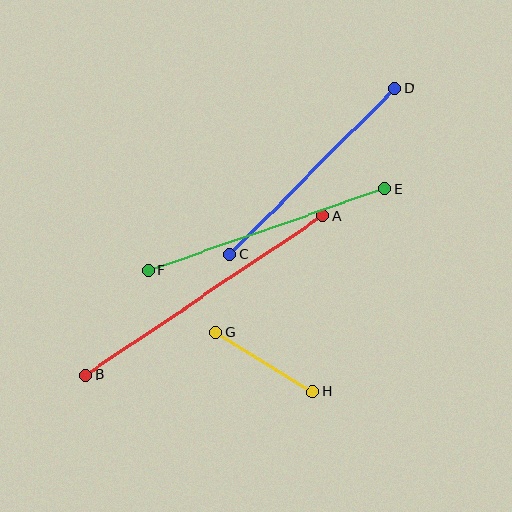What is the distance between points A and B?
The distance is approximately 285 pixels.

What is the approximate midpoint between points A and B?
The midpoint is at approximately (204, 295) pixels.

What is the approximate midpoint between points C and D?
The midpoint is at approximately (312, 171) pixels.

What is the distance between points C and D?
The distance is approximately 235 pixels.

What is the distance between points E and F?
The distance is approximately 250 pixels.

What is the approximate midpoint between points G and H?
The midpoint is at approximately (264, 362) pixels.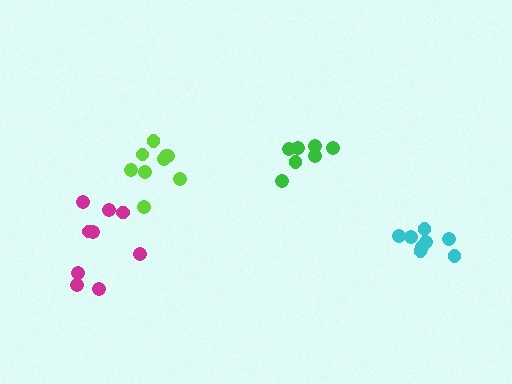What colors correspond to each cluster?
The clusters are colored: lime, green, cyan, magenta.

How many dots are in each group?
Group 1: 9 dots, Group 2: 7 dots, Group 3: 8 dots, Group 4: 9 dots (33 total).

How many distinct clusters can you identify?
There are 4 distinct clusters.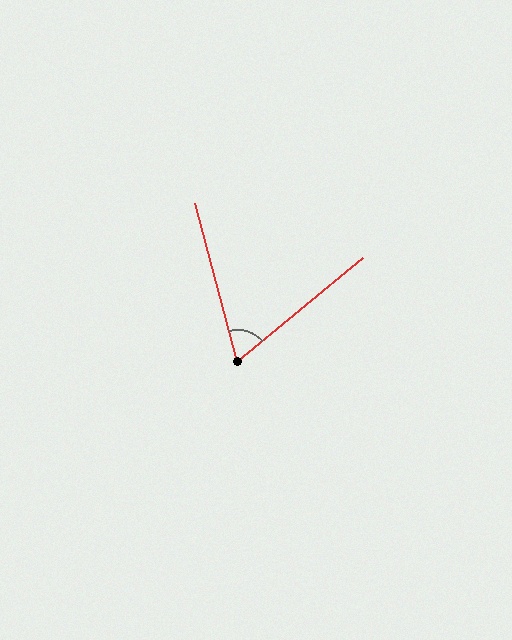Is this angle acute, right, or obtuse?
It is acute.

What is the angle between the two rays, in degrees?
Approximately 65 degrees.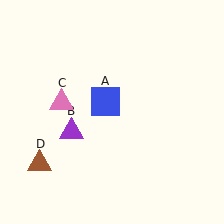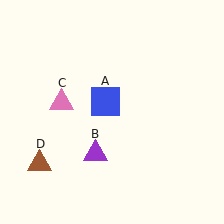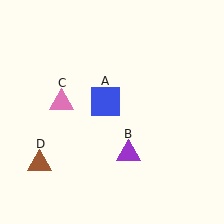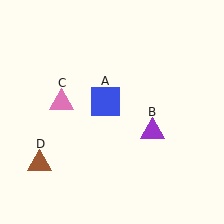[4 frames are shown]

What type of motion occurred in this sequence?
The purple triangle (object B) rotated counterclockwise around the center of the scene.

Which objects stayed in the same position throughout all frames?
Blue square (object A) and pink triangle (object C) and brown triangle (object D) remained stationary.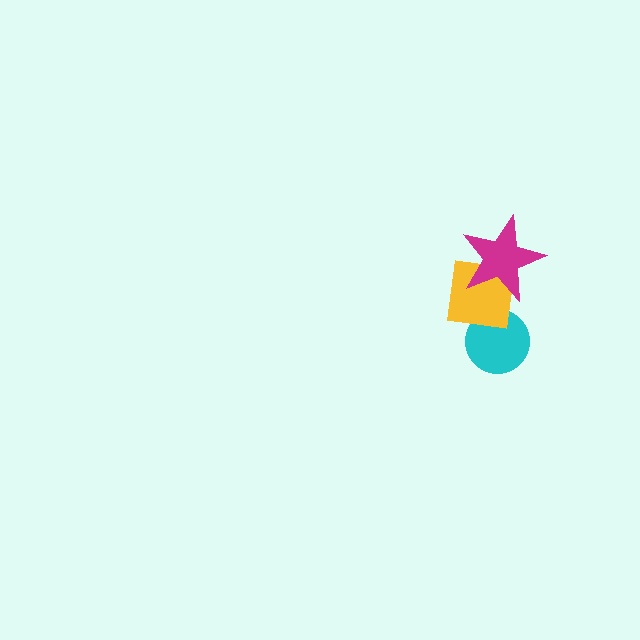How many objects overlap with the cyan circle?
1 object overlaps with the cyan circle.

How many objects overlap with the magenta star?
1 object overlaps with the magenta star.